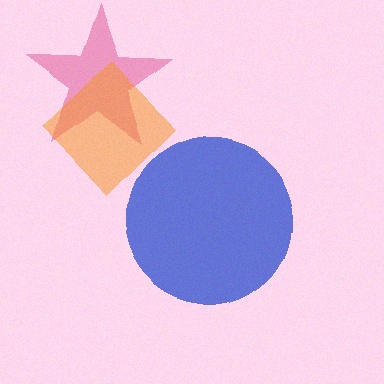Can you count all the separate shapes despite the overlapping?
Yes, there are 3 separate shapes.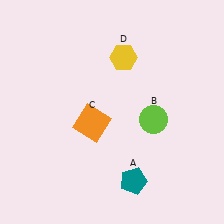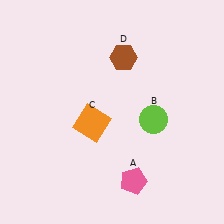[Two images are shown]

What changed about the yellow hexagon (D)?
In Image 1, D is yellow. In Image 2, it changed to brown.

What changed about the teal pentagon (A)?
In Image 1, A is teal. In Image 2, it changed to pink.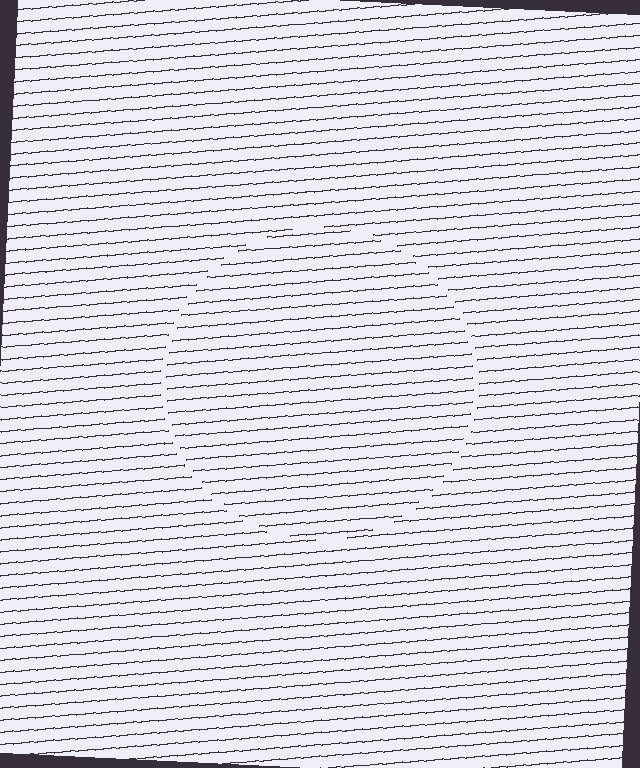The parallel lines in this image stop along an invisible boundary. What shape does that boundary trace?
An illusory circle. The interior of the shape contains the same grating, shifted by half a period — the contour is defined by the phase discontinuity where line-ends from the inner and outer gratings abut.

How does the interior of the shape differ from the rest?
The interior of the shape contains the same grating, shifted by half a period — the contour is defined by the phase discontinuity where line-ends from the inner and outer gratings abut.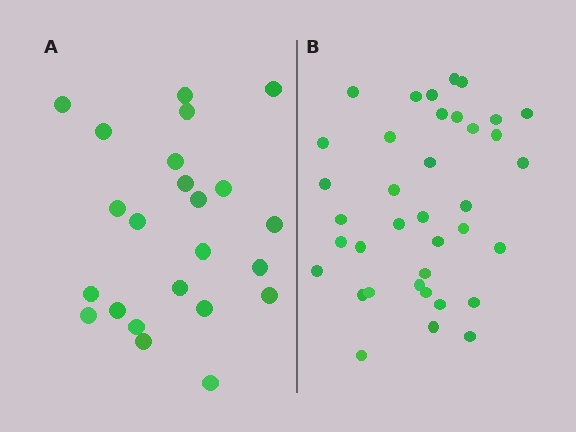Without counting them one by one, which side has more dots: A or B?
Region B (the right region) has more dots.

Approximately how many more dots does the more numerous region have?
Region B has approximately 15 more dots than region A.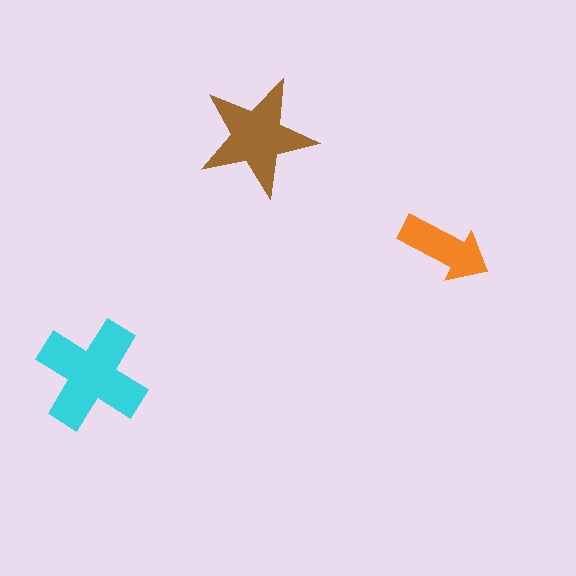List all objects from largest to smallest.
The cyan cross, the brown star, the orange arrow.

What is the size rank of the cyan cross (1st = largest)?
1st.